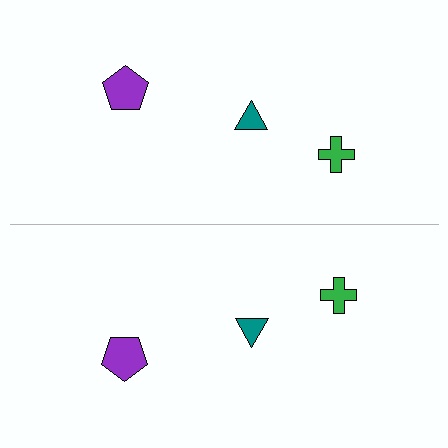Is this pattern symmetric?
Yes, this pattern has bilateral (reflection) symmetry.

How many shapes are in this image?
There are 6 shapes in this image.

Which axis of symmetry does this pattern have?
The pattern has a horizontal axis of symmetry running through the center of the image.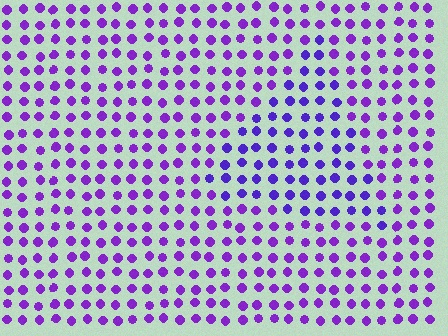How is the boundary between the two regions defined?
The boundary is defined purely by a slight shift in hue (about 20 degrees). Spacing, size, and orientation are identical on both sides.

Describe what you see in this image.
The image is filled with small purple elements in a uniform arrangement. A triangle-shaped region is visible where the elements are tinted to a slightly different hue, forming a subtle color boundary.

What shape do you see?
I see a triangle.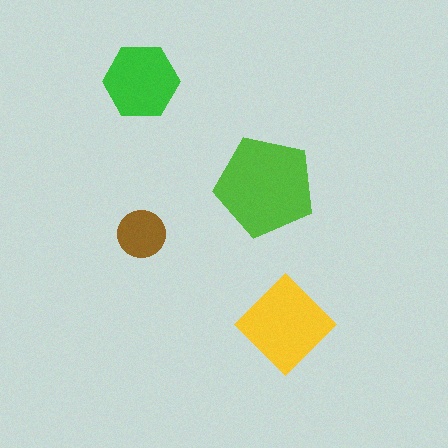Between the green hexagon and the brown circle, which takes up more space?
The green hexagon.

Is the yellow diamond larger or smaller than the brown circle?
Larger.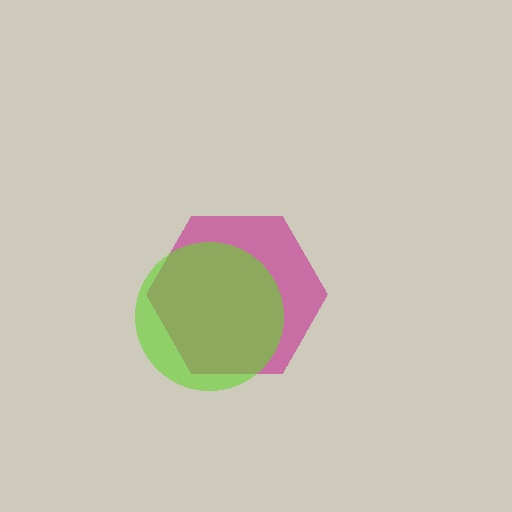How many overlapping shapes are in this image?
There are 2 overlapping shapes in the image.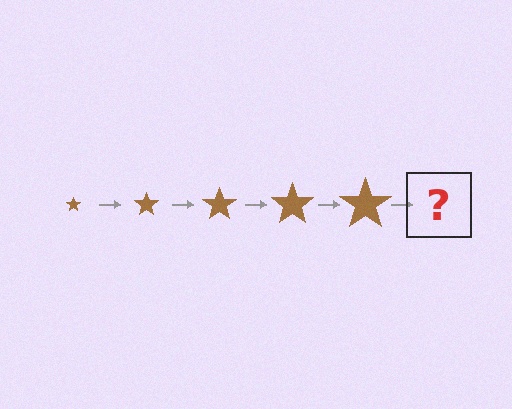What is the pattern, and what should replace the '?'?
The pattern is that the star gets progressively larger each step. The '?' should be a brown star, larger than the previous one.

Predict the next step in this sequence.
The next step is a brown star, larger than the previous one.